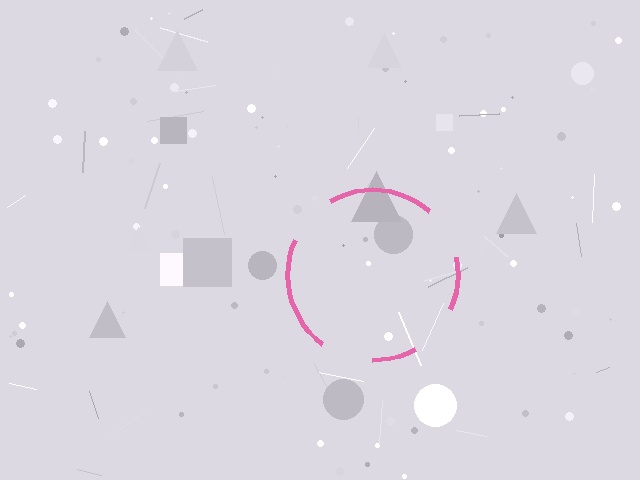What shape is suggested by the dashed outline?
The dashed outline suggests a circle.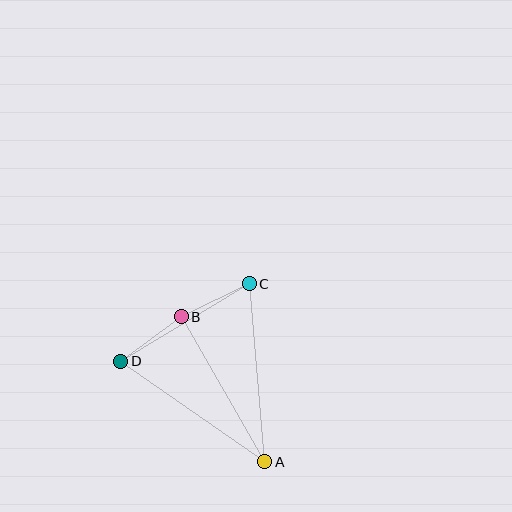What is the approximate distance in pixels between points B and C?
The distance between B and C is approximately 76 pixels.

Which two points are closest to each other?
Points B and D are closest to each other.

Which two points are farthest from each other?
Points A and C are farthest from each other.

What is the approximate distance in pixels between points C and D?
The distance between C and D is approximately 150 pixels.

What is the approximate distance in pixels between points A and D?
The distance between A and D is approximately 176 pixels.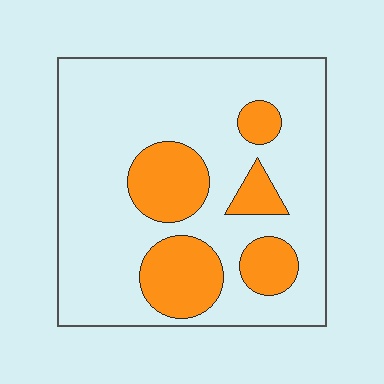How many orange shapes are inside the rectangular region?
5.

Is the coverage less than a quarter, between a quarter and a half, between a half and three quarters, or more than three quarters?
Less than a quarter.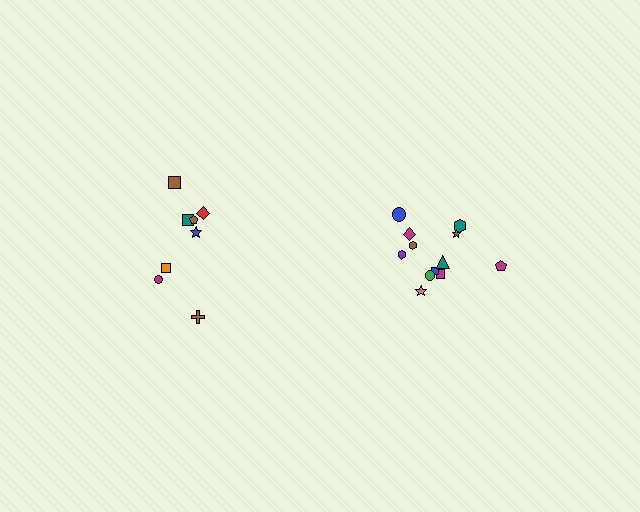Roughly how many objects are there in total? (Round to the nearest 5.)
Roughly 20 objects in total.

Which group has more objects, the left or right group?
The right group.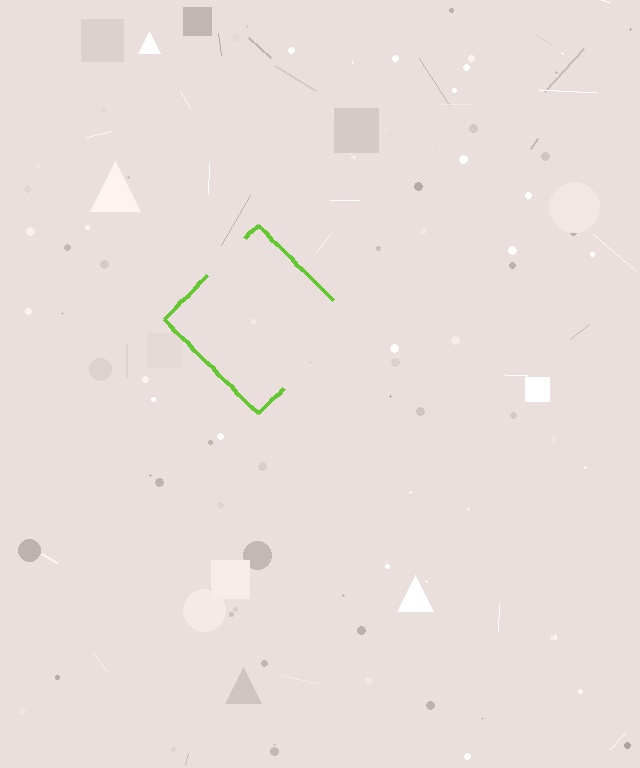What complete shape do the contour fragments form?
The contour fragments form a diamond.